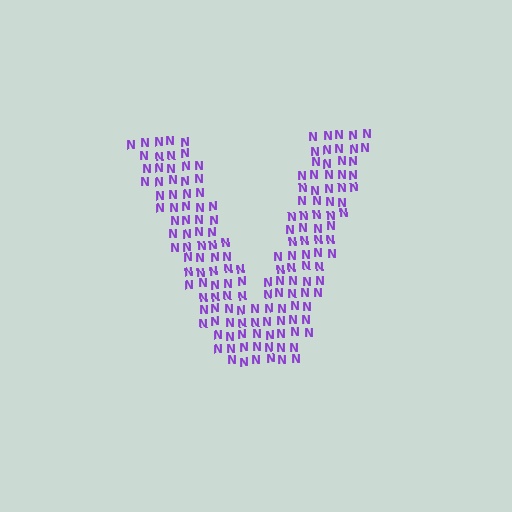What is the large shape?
The large shape is the letter V.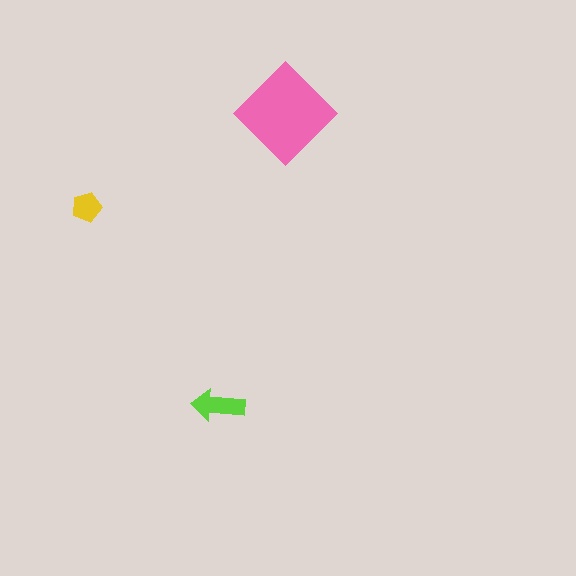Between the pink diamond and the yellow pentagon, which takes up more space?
The pink diamond.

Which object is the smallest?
The yellow pentagon.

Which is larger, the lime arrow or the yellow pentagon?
The lime arrow.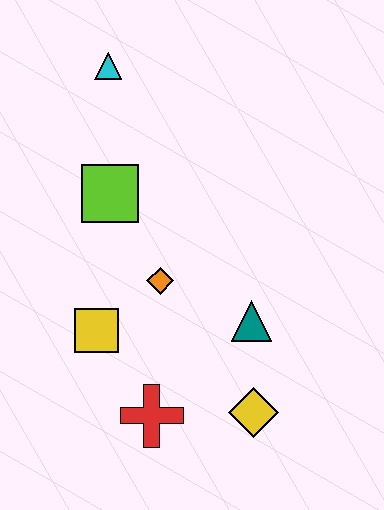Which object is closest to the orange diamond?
The yellow square is closest to the orange diamond.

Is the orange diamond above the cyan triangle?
No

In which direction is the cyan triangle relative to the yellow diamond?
The cyan triangle is above the yellow diamond.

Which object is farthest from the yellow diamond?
The cyan triangle is farthest from the yellow diamond.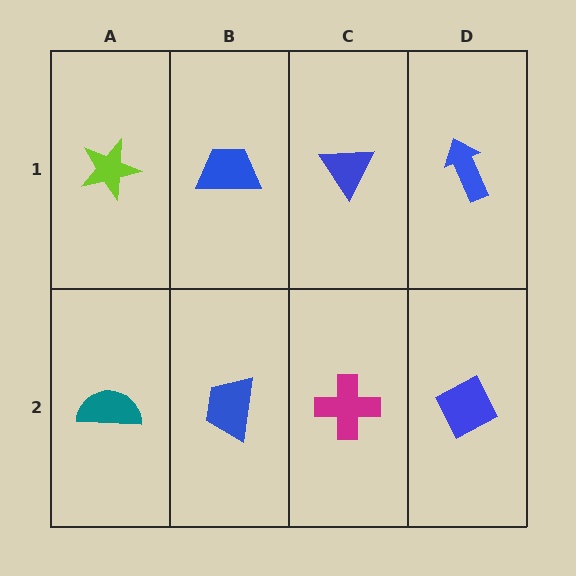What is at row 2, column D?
A blue diamond.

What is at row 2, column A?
A teal semicircle.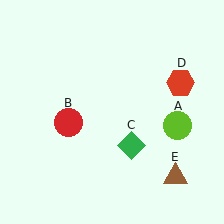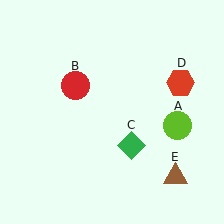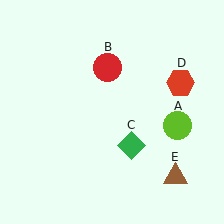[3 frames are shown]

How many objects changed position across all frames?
1 object changed position: red circle (object B).